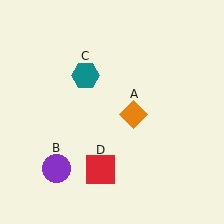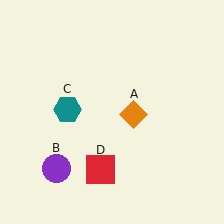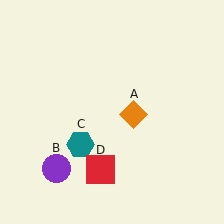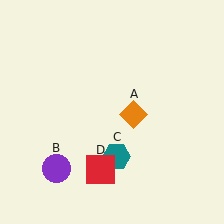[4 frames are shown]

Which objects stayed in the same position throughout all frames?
Orange diamond (object A) and purple circle (object B) and red square (object D) remained stationary.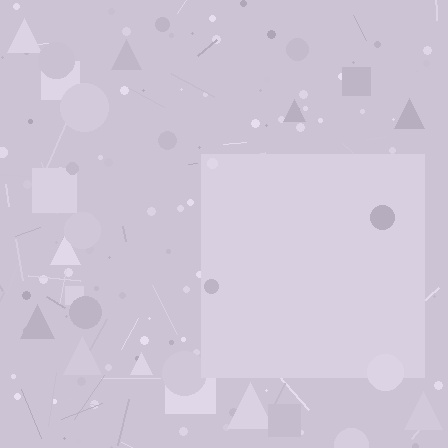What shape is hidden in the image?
A square is hidden in the image.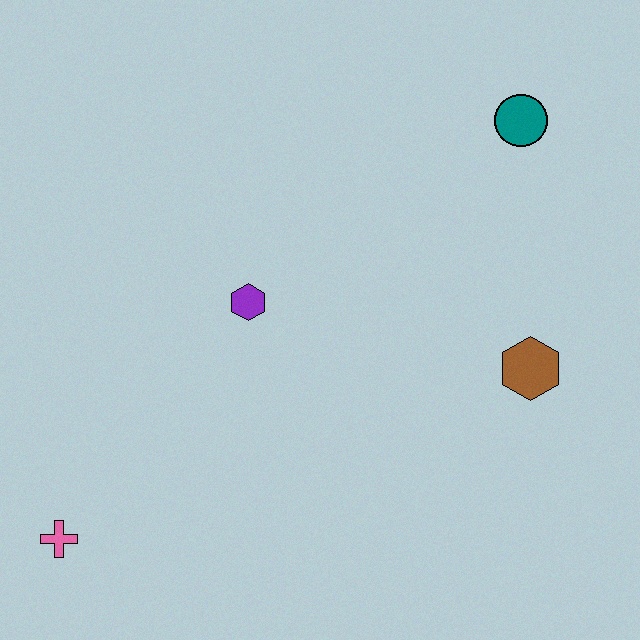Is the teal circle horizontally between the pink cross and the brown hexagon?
Yes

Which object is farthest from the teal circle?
The pink cross is farthest from the teal circle.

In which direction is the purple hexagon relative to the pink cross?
The purple hexagon is above the pink cross.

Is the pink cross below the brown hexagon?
Yes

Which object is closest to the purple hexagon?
The brown hexagon is closest to the purple hexagon.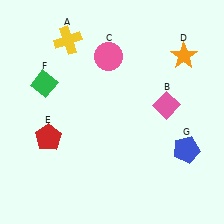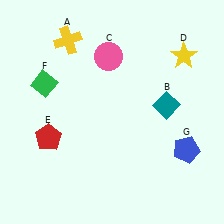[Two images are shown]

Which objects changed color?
B changed from pink to teal. D changed from orange to yellow.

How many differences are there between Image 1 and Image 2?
There are 2 differences between the two images.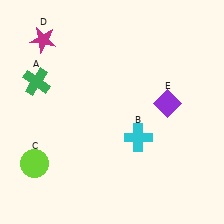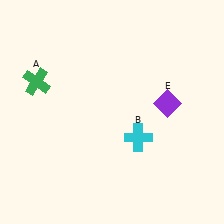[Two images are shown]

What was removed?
The magenta star (D), the lime circle (C) were removed in Image 2.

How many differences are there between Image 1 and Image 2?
There are 2 differences between the two images.